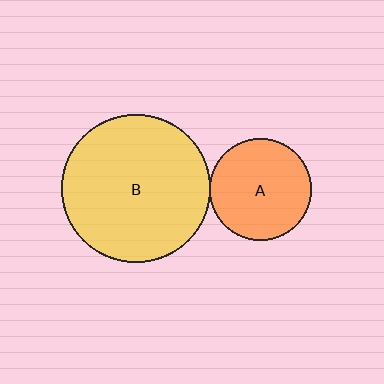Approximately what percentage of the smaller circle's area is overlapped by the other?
Approximately 5%.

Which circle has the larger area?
Circle B (yellow).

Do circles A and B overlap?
Yes.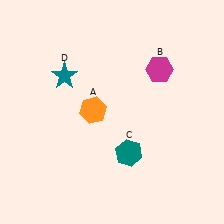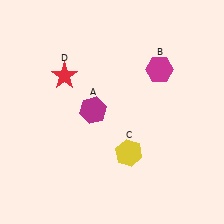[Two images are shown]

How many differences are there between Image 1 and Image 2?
There are 3 differences between the two images.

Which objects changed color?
A changed from orange to magenta. C changed from teal to yellow. D changed from teal to red.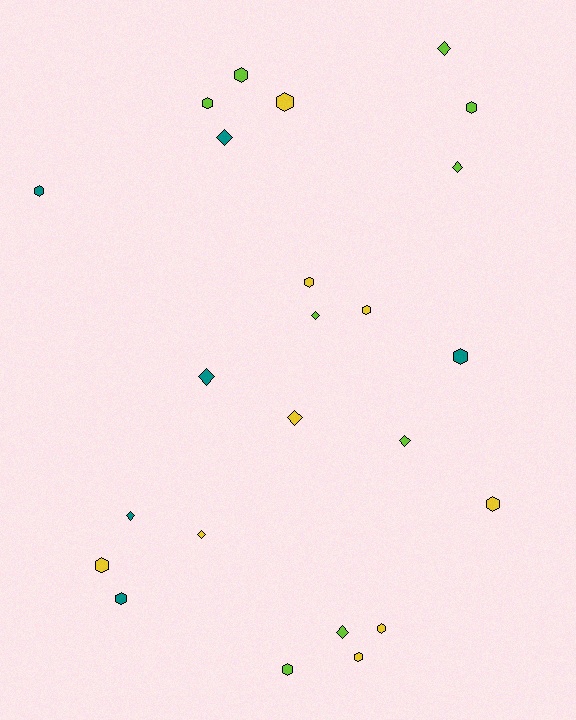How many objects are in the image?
There are 24 objects.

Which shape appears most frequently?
Hexagon, with 14 objects.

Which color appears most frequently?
Yellow, with 9 objects.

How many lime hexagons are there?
There are 4 lime hexagons.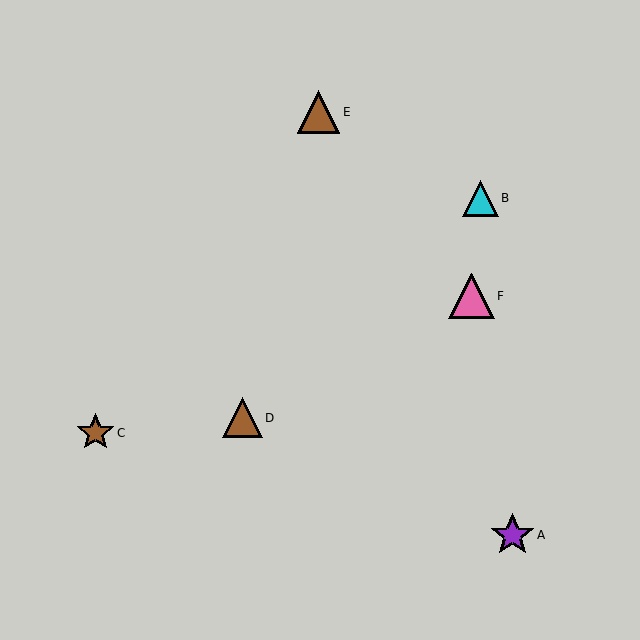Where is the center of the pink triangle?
The center of the pink triangle is at (471, 296).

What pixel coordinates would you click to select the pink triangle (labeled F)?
Click at (471, 296) to select the pink triangle F.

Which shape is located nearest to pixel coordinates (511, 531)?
The purple star (labeled A) at (513, 535) is nearest to that location.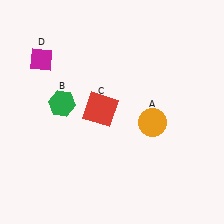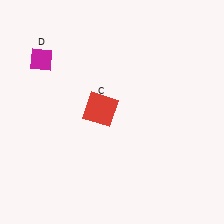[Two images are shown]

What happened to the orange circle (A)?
The orange circle (A) was removed in Image 2. It was in the bottom-right area of Image 1.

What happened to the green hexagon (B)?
The green hexagon (B) was removed in Image 2. It was in the top-left area of Image 1.